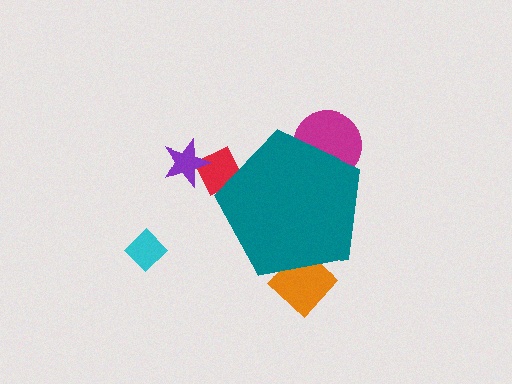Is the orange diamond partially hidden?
Yes, the orange diamond is partially hidden behind the teal pentagon.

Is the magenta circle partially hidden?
Yes, the magenta circle is partially hidden behind the teal pentagon.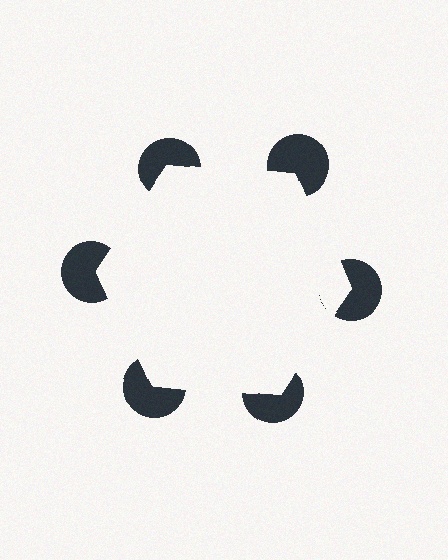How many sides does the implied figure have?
6 sides.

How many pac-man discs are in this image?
There are 6 — one at each vertex of the illusory hexagon.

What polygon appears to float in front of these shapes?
An illusory hexagon — its edges are inferred from the aligned wedge cuts in the pac-man discs, not physically drawn.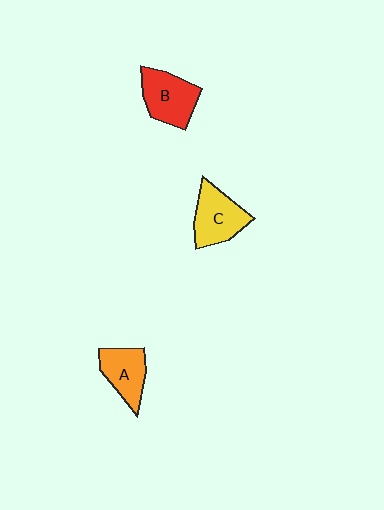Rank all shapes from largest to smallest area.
From largest to smallest: C (yellow), B (red), A (orange).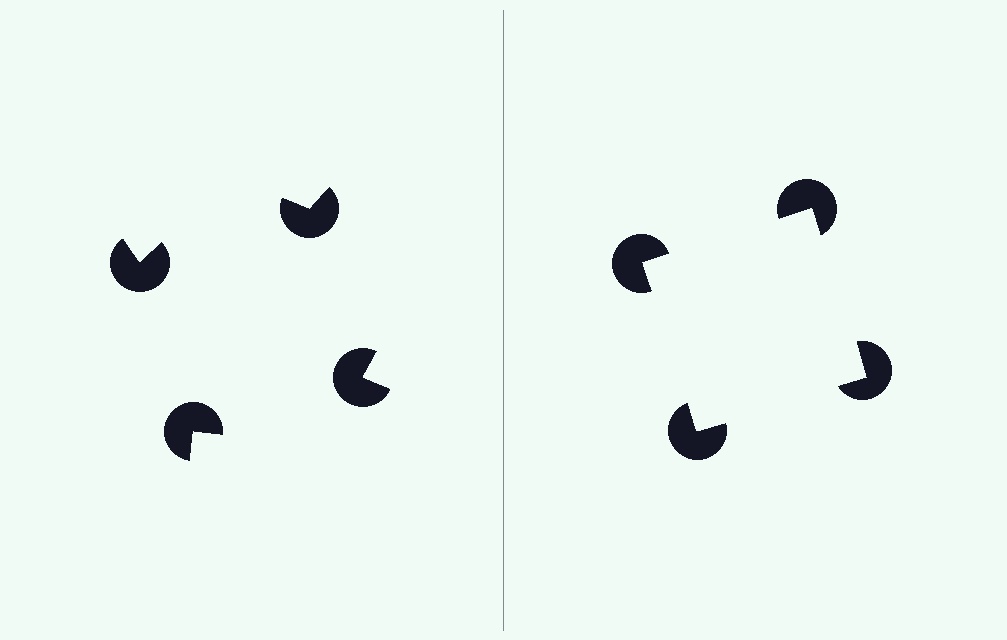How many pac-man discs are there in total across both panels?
8 — 4 on each side.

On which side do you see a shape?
An illusory square appears on the right side. On the left side the wedge cuts are rotated, so no coherent shape forms.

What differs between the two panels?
The pac-man discs are positioned identically on both sides; only the wedge orientations differ. On the right they align to a square; on the left they are misaligned.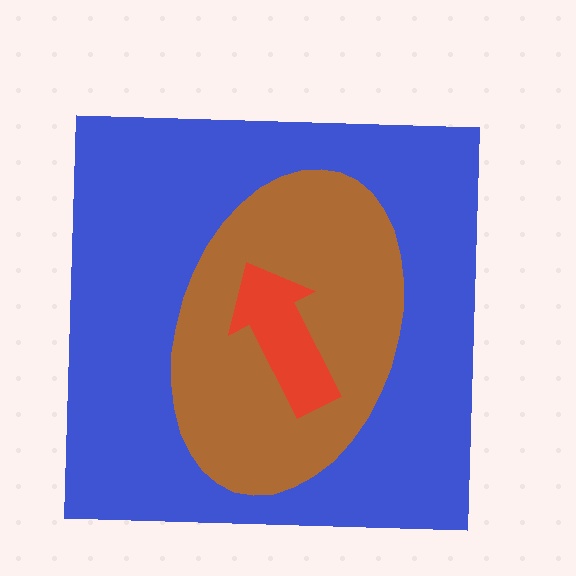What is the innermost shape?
The red arrow.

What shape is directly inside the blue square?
The brown ellipse.